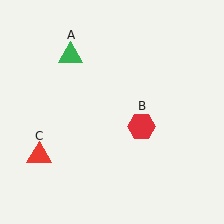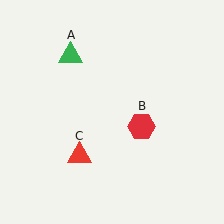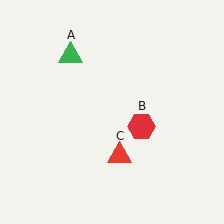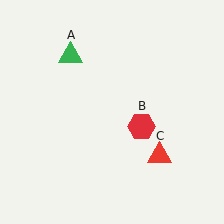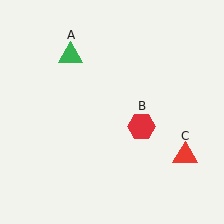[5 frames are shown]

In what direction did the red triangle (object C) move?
The red triangle (object C) moved right.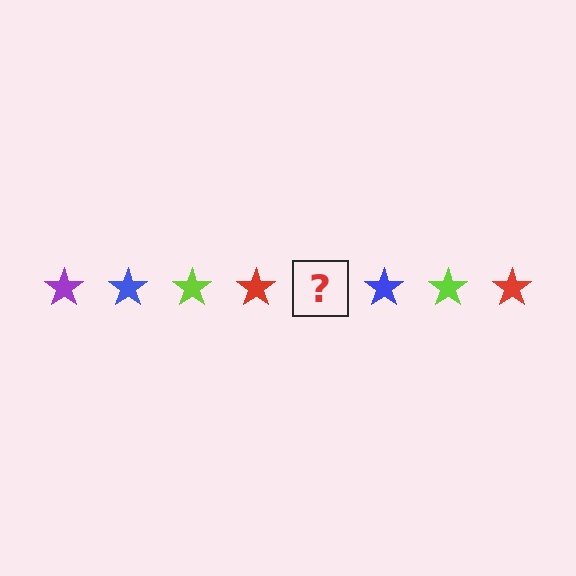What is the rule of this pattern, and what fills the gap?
The rule is that the pattern cycles through purple, blue, lime, red stars. The gap should be filled with a purple star.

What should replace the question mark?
The question mark should be replaced with a purple star.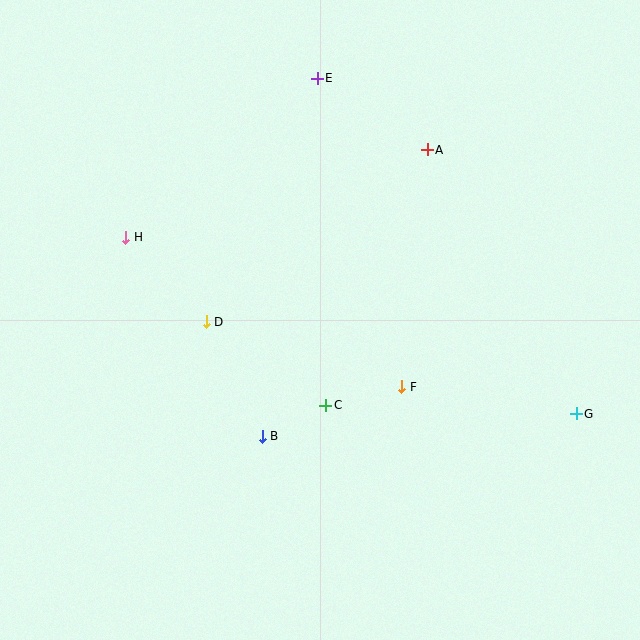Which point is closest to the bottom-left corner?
Point B is closest to the bottom-left corner.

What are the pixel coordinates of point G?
Point G is at (576, 414).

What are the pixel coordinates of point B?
Point B is at (262, 436).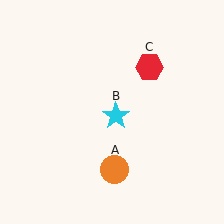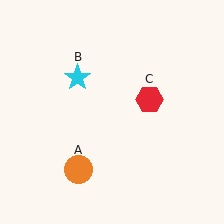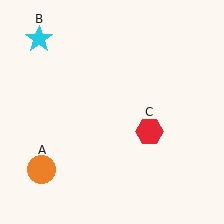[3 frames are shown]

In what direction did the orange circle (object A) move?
The orange circle (object A) moved left.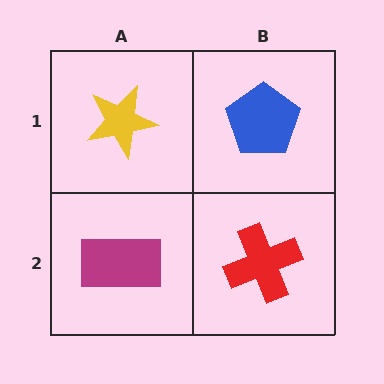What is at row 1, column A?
A yellow star.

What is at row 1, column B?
A blue pentagon.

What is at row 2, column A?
A magenta rectangle.